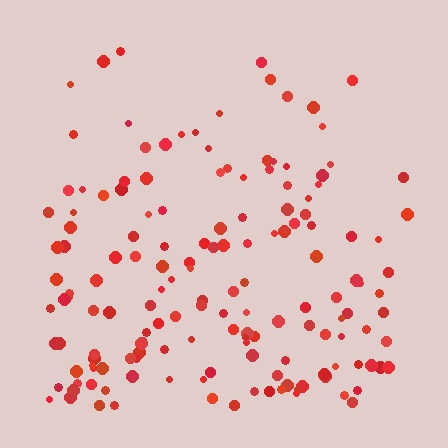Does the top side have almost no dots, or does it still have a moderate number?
Still a moderate number, just noticeably fewer than the bottom.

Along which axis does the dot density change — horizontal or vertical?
Vertical.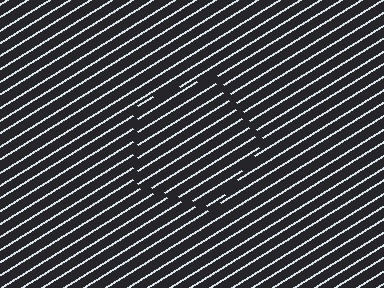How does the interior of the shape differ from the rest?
The interior of the shape contains the same grating, shifted by half a period — the contour is defined by the phase discontinuity where line-ends from the inner and outer gratings abut.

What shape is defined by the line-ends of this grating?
An illusory pentagon. The interior of the shape contains the same grating, shifted by half a period — the contour is defined by the phase discontinuity where line-ends from the inner and outer gratings abut.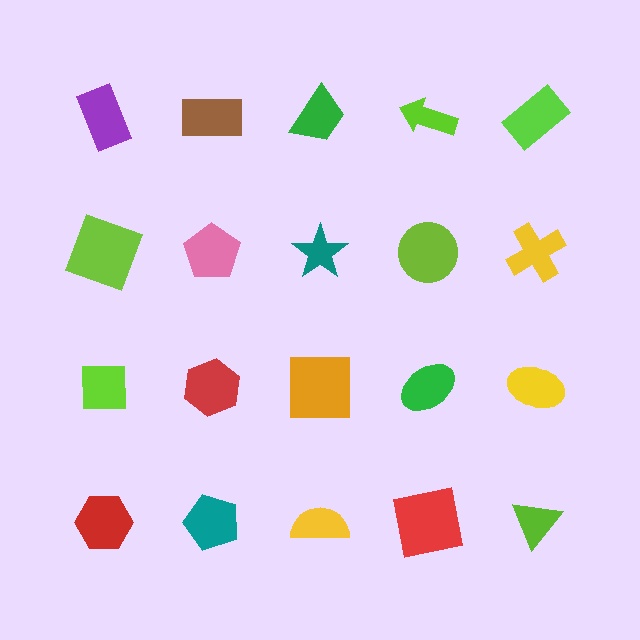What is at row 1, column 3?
A green trapezoid.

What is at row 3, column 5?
A yellow ellipse.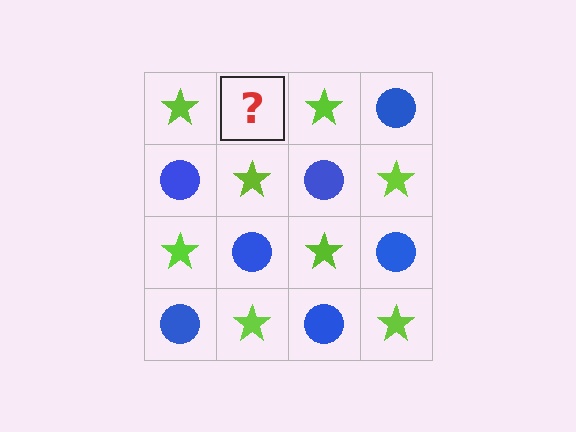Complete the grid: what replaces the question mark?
The question mark should be replaced with a blue circle.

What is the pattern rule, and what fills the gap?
The rule is that it alternates lime star and blue circle in a checkerboard pattern. The gap should be filled with a blue circle.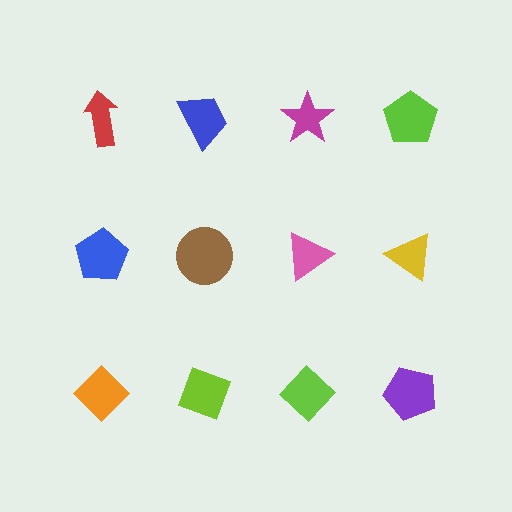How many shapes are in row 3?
4 shapes.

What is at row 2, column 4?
A yellow triangle.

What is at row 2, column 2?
A brown circle.